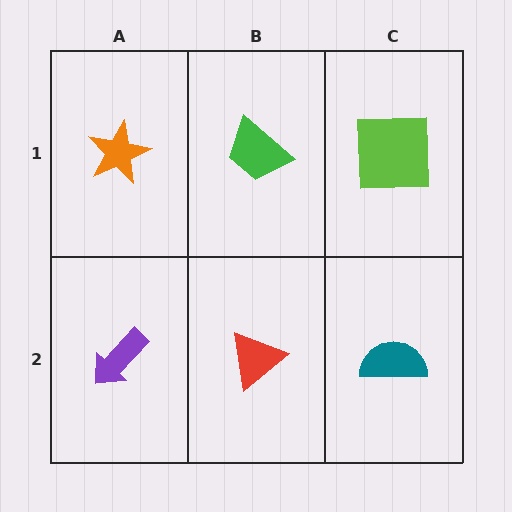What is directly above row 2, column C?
A lime square.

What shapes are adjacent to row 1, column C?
A teal semicircle (row 2, column C), a green trapezoid (row 1, column B).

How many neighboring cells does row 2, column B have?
3.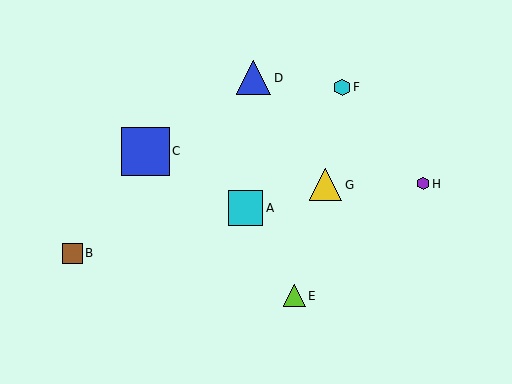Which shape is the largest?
The blue square (labeled C) is the largest.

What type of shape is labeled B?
Shape B is a brown square.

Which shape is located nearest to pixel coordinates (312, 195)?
The yellow triangle (labeled G) at (326, 185) is nearest to that location.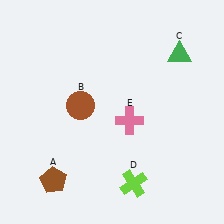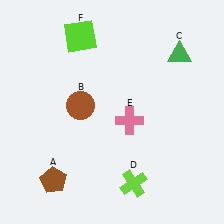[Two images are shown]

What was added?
A lime square (F) was added in Image 2.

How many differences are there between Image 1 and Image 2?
There is 1 difference between the two images.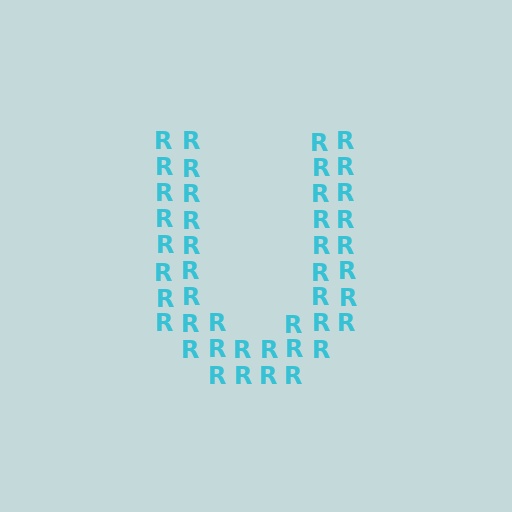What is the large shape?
The large shape is the letter U.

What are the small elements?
The small elements are letter R's.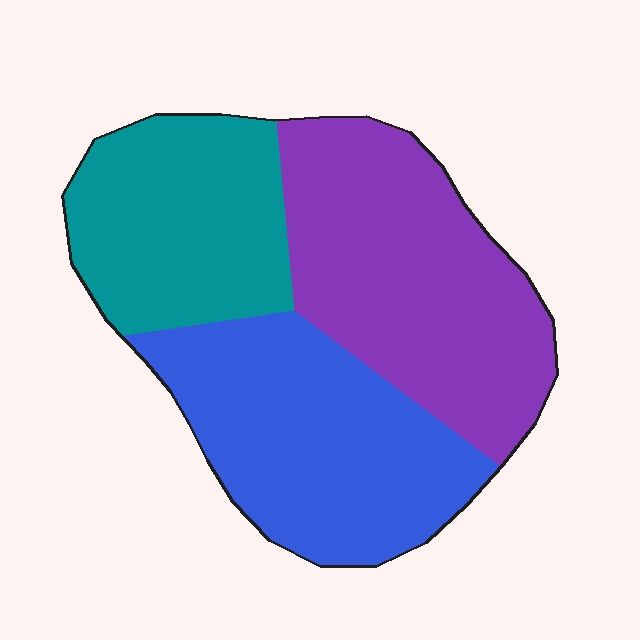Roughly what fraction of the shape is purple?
Purple covers around 40% of the shape.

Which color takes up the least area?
Teal, at roughly 25%.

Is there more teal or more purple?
Purple.